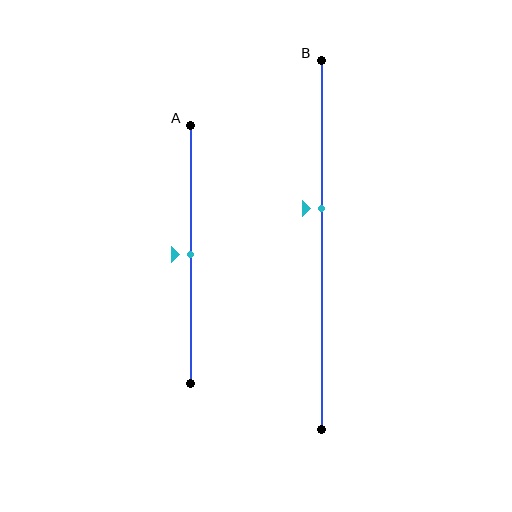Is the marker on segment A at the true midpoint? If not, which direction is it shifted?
Yes, the marker on segment A is at the true midpoint.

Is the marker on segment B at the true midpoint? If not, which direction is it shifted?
No, the marker on segment B is shifted upward by about 10% of the segment length.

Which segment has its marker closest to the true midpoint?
Segment A has its marker closest to the true midpoint.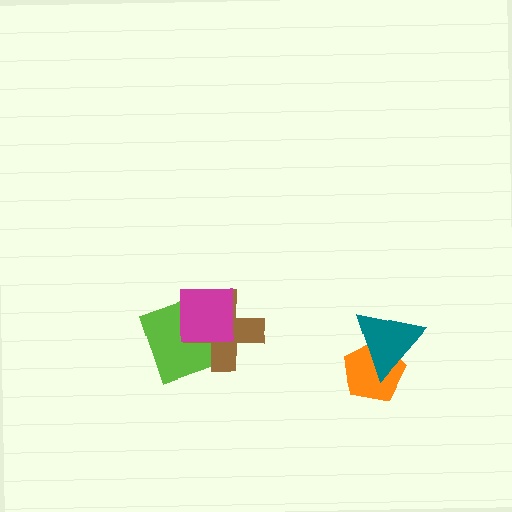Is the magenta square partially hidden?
No, no other shape covers it.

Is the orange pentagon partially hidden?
Yes, it is partially covered by another shape.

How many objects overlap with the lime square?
2 objects overlap with the lime square.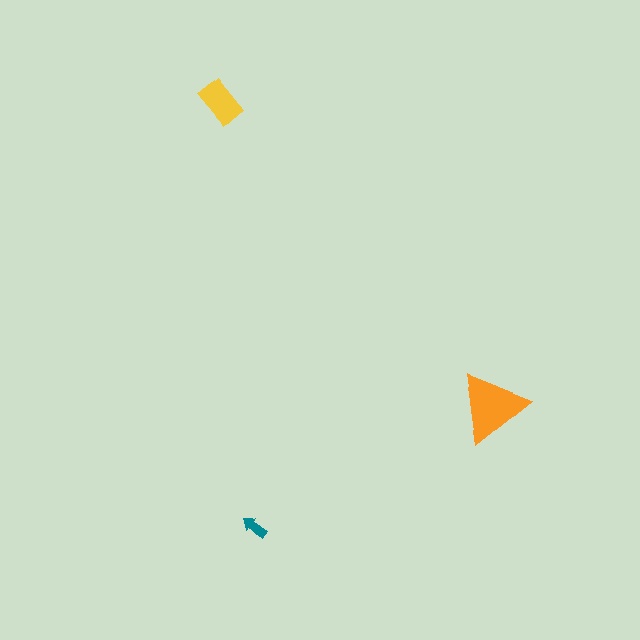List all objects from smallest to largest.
The teal arrow, the yellow rectangle, the orange triangle.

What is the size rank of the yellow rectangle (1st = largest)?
2nd.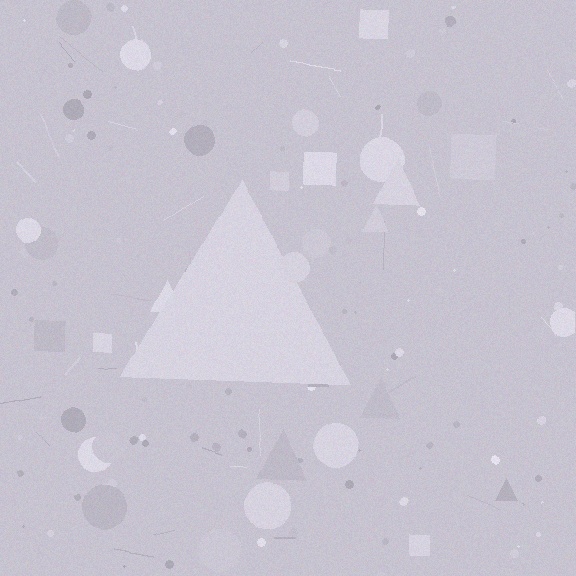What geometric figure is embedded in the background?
A triangle is embedded in the background.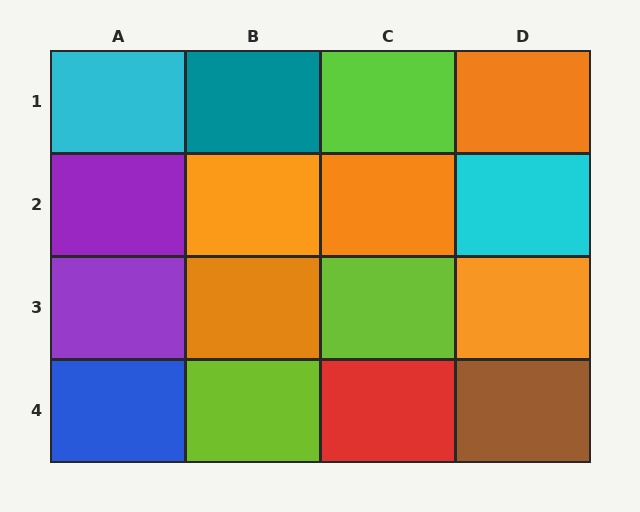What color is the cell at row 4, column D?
Brown.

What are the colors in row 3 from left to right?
Purple, orange, lime, orange.